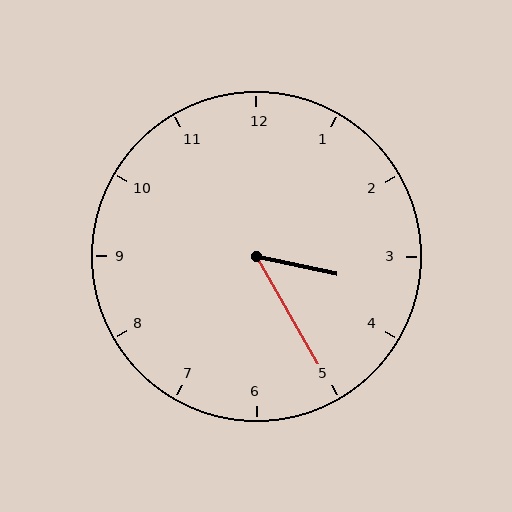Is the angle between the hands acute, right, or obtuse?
It is acute.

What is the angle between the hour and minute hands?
Approximately 48 degrees.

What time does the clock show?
3:25.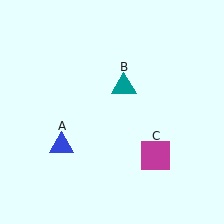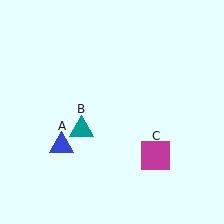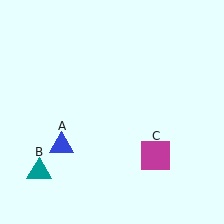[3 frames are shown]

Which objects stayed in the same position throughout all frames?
Blue triangle (object A) and magenta square (object C) remained stationary.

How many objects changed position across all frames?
1 object changed position: teal triangle (object B).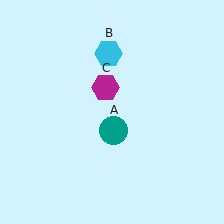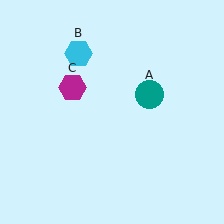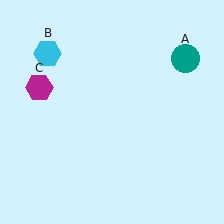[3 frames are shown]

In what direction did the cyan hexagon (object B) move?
The cyan hexagon (object B) moved left.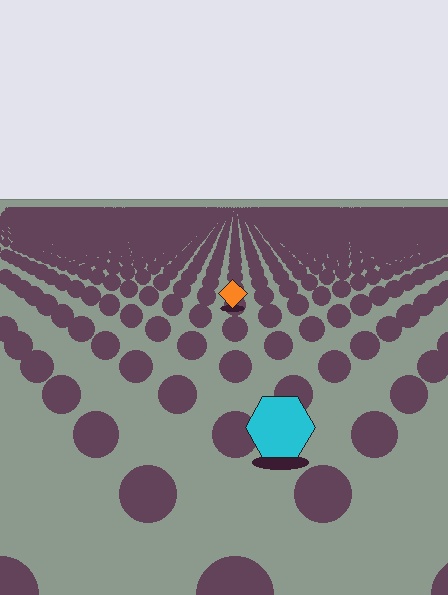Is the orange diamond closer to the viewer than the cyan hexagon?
No. The cyan hexagon is closer — you can tell from the texture gradient: the ground texture is coarser near it.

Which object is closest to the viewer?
The cyan hexagon is closest. The texture marks near it are larger and more spread out.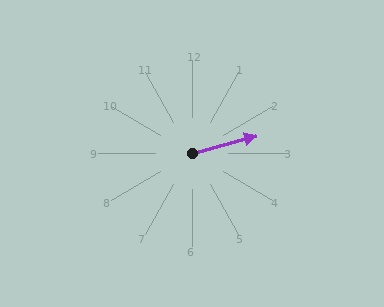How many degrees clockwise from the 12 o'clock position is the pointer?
Approximately 74 degrees.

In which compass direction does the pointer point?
East.